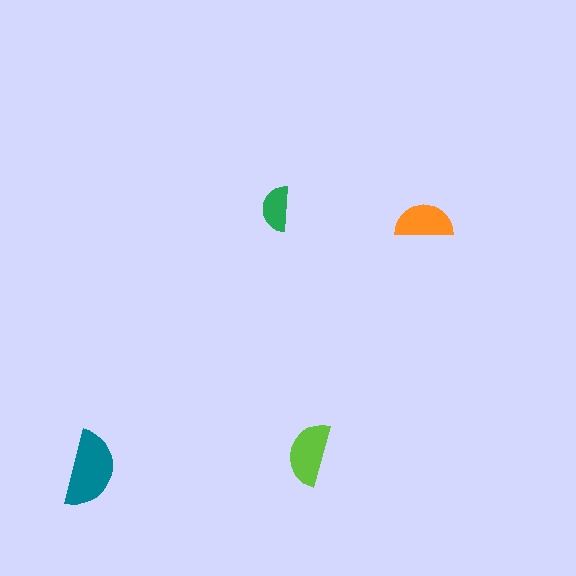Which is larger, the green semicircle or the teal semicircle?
The teal one.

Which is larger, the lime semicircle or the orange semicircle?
The lime one.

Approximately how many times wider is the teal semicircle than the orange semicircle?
About 1.5 times wider.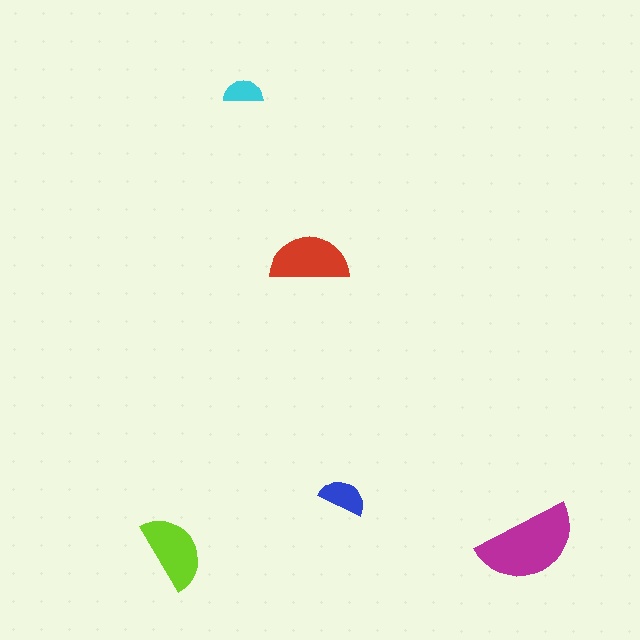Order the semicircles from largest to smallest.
the magenta one, the red one, the lime one, the blue one, the cyan one.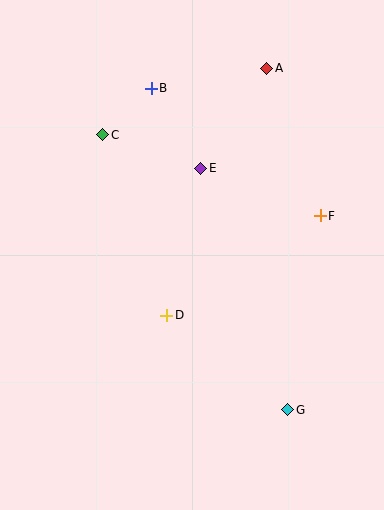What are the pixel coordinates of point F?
Point F is at (320, 216).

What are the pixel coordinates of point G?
Point G is at (288, 410).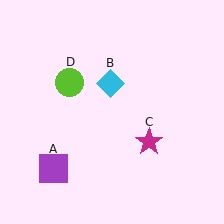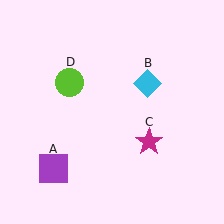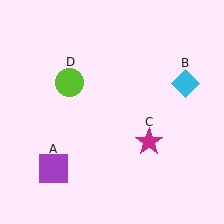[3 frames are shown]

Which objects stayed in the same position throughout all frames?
Purple square (object A) and magenta star (object C) and lime circle (object D) remained stationary.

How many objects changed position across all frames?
1 object changed position: cyan diamond (object B).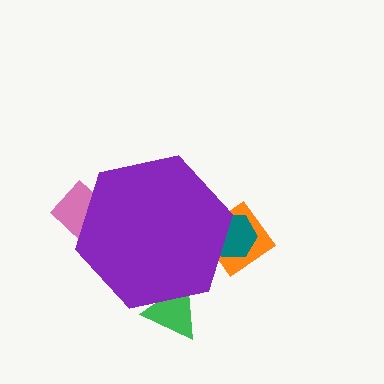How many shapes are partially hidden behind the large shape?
4 shapes are partially hidden.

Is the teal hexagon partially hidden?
Yes, the teal hexagon is partially hidden behind the purple hexagon.